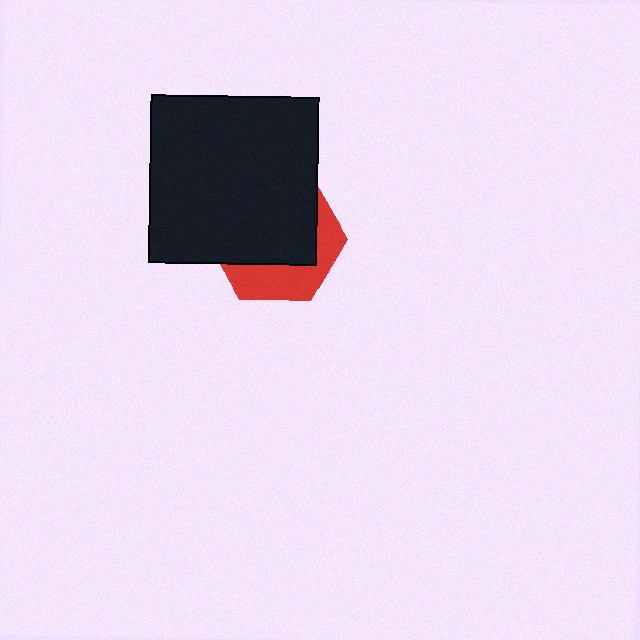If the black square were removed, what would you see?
You would see the complete red hexagon.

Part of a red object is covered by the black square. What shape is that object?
It is a hexagon.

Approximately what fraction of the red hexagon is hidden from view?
Roughly 64% of the red hexagon is hidden behind the black square.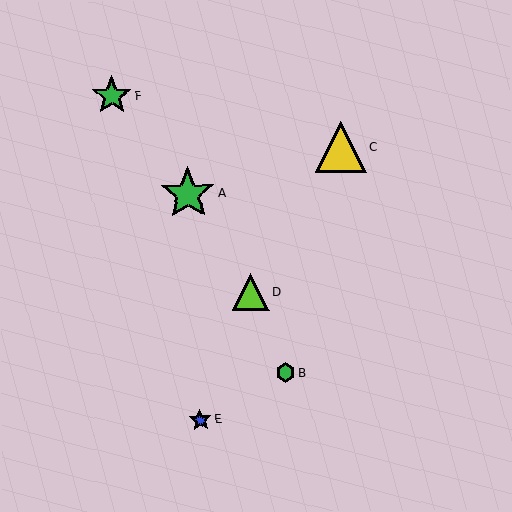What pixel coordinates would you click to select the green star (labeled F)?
Click at (112, 96) to select the green star F.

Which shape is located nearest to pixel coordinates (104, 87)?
The green star (labeled F) at (112, 96) is nearest to that location.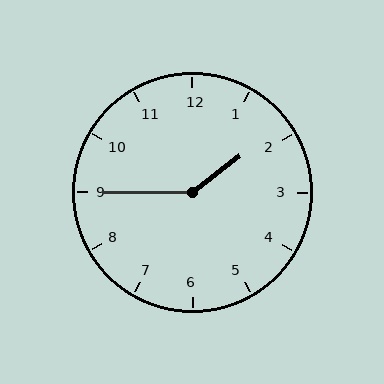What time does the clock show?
1:45.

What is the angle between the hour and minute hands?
Approximately 142 degrees.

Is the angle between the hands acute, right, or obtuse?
It is obtuse.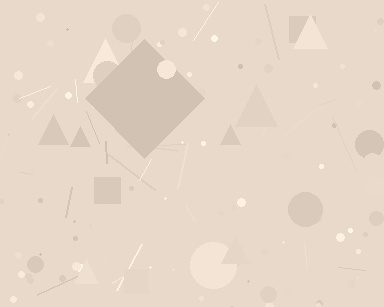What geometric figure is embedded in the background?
A diamond is embedded in the background.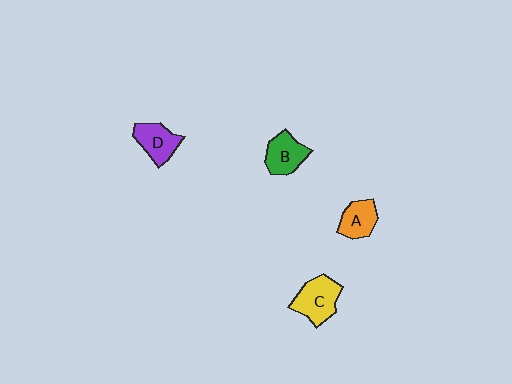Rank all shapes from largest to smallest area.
From largest to smallest: C (yellow), B (green), D (purple), A (orange).